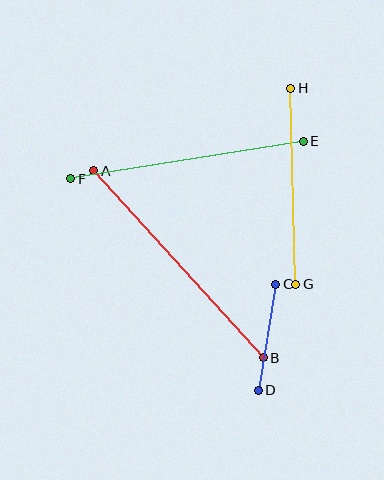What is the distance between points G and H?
The distance is approximately 196 pixels.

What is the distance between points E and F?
The distance is approximately 236 pixels.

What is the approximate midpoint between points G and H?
The midpoint is at approximately (293, 186) pixels.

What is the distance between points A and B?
The distance is approximately 252 pixels.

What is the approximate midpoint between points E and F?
The midpoint is at approximately (187, 160) pixels.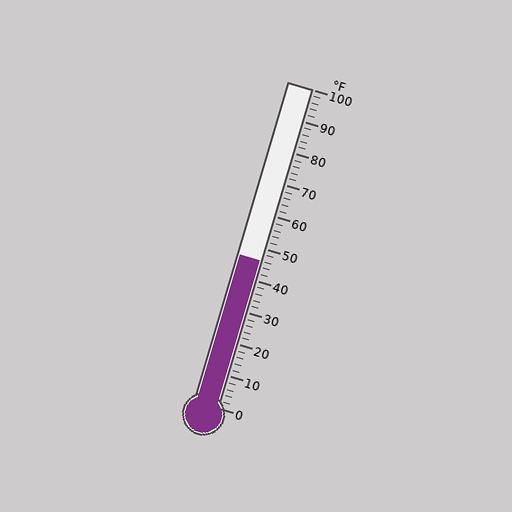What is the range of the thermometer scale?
The thermometer scale ranges from 0°F to 100°F.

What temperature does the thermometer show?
The thermometer shows approximately 46°F.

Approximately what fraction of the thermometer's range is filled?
The thermometer is filled to approximately 45% of its range.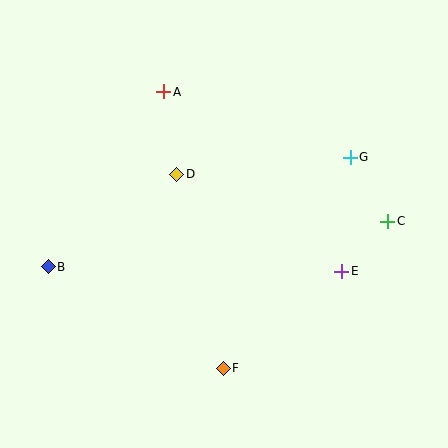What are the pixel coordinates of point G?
Point G is at (350, 157).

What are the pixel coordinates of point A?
Point A is at (164, 92).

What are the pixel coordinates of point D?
Point D is at (177, 174).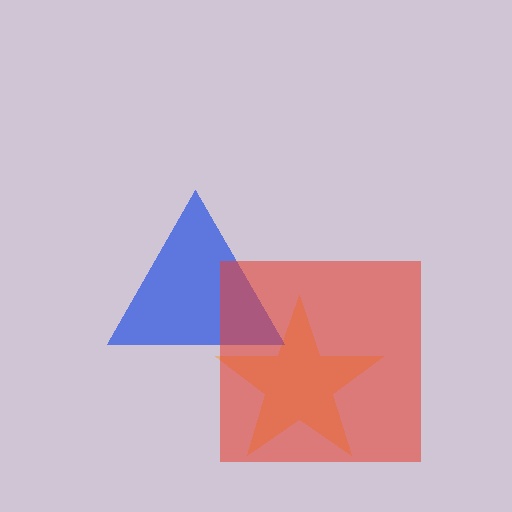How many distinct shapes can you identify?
There are 3 distinct shapes: an orange star, a blue triangle, a red square.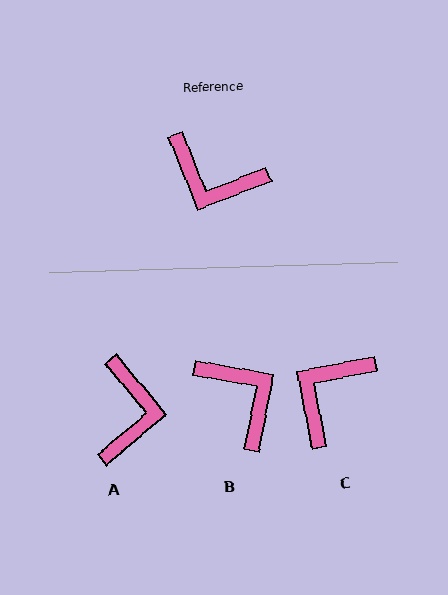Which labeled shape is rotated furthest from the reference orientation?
B, about 147 degrees away.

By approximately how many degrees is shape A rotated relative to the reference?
Approximately 108 degrees counter-clockwise.